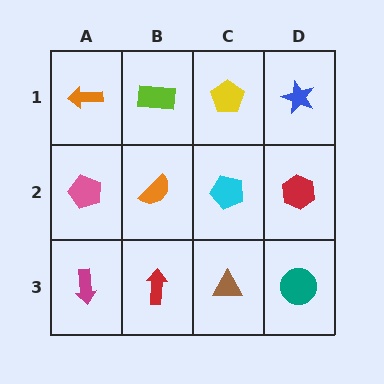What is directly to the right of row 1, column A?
A lime rectangle.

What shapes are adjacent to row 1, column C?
A cyan pentagon (row 2, column C), a lime rectangle (row 1, column B), a blue star (row 1, column D).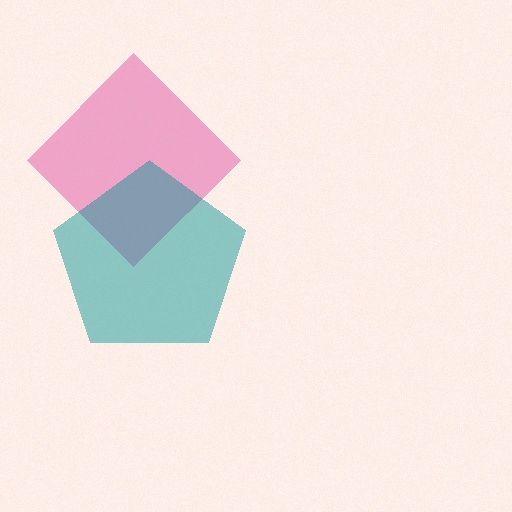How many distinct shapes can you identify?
There are 2 distinct shapes: a pink diamond, a teal pentagon.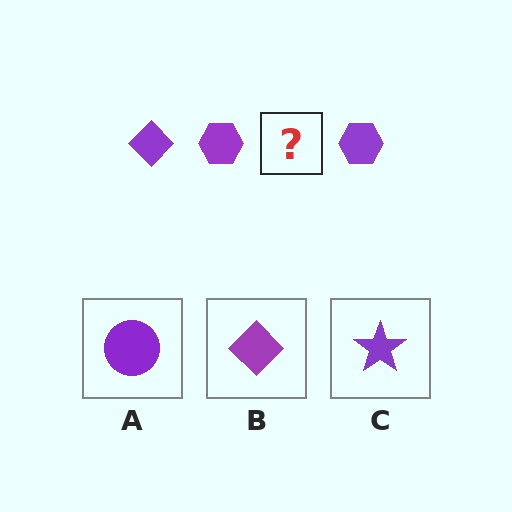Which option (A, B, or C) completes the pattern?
B.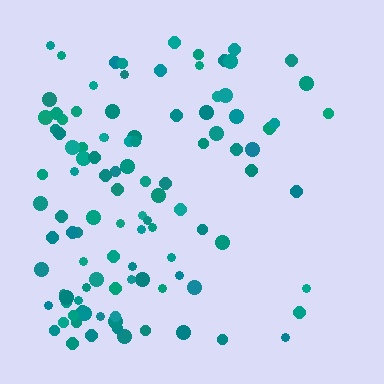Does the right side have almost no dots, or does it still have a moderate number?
Still a moderate number, just noticeably fewer than the left.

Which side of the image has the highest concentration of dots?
The left.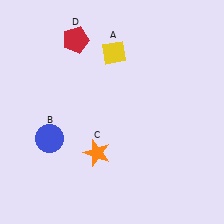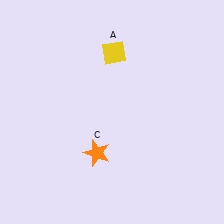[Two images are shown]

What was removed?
The red pentagon (D), the blue circle (B) were removed in Image 2.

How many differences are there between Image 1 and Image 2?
There are 2 differences between the two images.